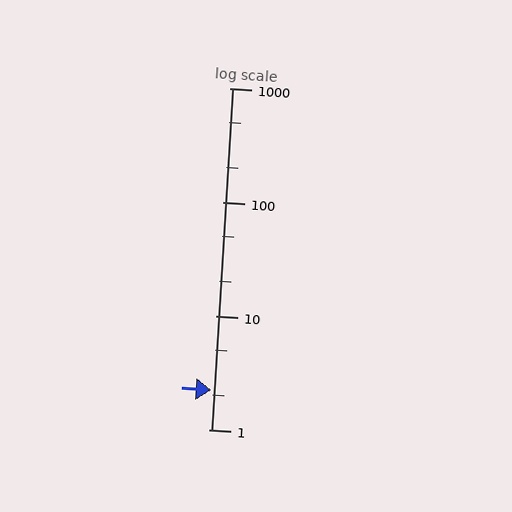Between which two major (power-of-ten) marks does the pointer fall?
The pointer is between 1 and 10.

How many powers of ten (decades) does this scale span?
The scale spans 3 decades, from 1 to 1000.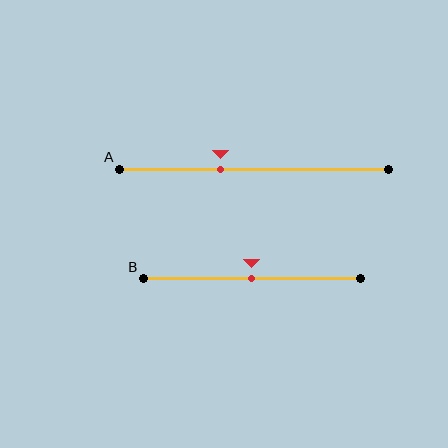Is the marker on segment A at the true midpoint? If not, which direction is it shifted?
No, the marker on segment A is shifted to the left by about 12% of the segment length.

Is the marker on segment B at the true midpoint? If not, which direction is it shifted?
Yes, the marker on segment B is at the true midpoint.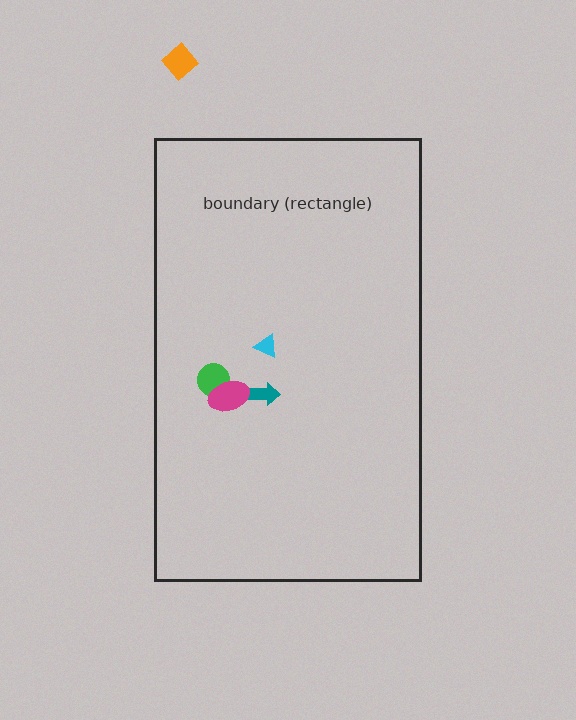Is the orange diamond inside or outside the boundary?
Outside.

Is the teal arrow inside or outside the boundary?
Inside.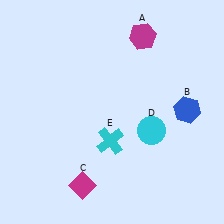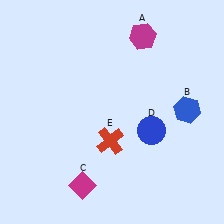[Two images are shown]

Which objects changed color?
D changed from cyan to blue. E changed from cyan to red.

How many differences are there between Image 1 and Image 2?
There are 2 differences between the two images.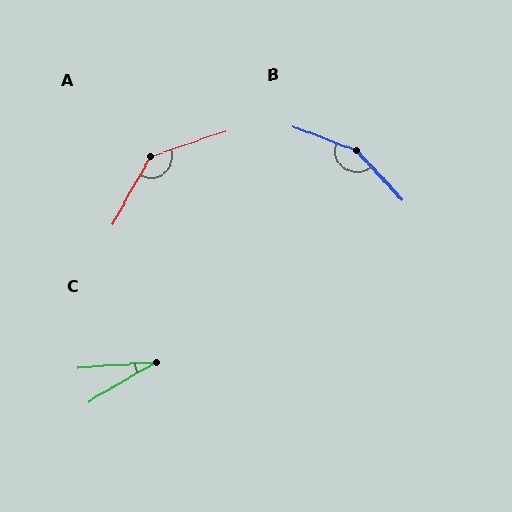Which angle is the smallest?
C, at approximately 26 degrees.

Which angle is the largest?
B, at approximately 154 degrees.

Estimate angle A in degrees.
Approximately 138 degrees.